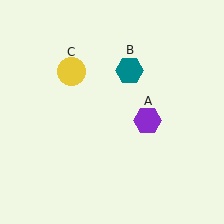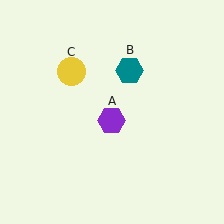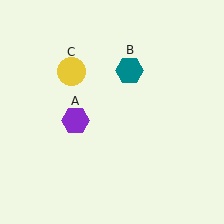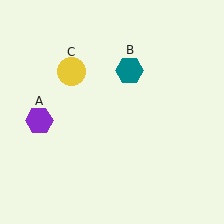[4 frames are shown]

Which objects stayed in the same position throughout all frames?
Teal hexagon (object B) and yellow circle (object C) remained stationary.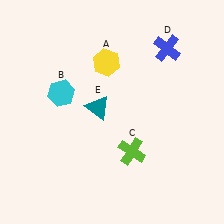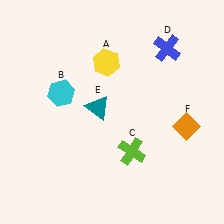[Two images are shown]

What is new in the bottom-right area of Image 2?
An orange diamond (F) was added in the bottom-right area of Image 2.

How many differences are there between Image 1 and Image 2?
There is 1 difference between the two images.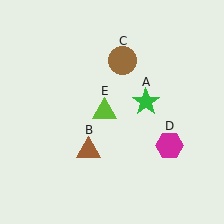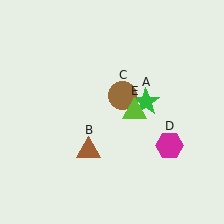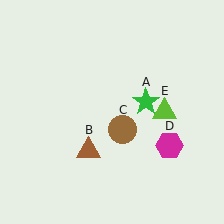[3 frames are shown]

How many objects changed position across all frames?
2 objects changed position: brown circle (object C), lime triangle (object E).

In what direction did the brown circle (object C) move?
The brown circle (object C) moved down.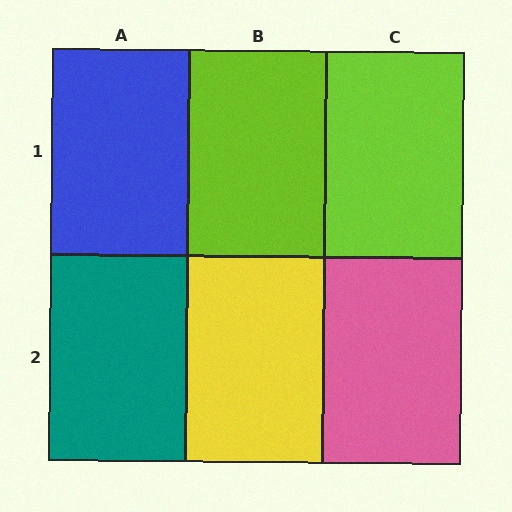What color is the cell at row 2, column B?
Yellow.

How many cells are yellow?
1 cell is yellow.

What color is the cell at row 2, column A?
Teal.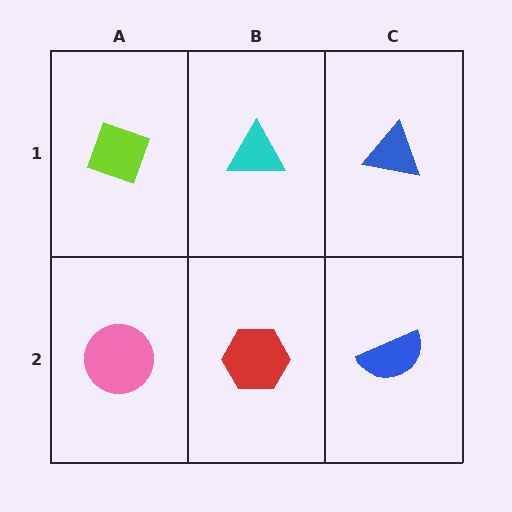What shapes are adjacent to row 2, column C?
A blue triangle (row 1, column C), a red hexagon (row 2, column B).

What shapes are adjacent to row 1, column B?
A red hexagon (row 2, column B), a lime diamond (row 1, column A), a blue triangle (row 1, column C).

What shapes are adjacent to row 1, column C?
A blue semicircle (row 2, column C), a cyan triangle (row 1, column B).